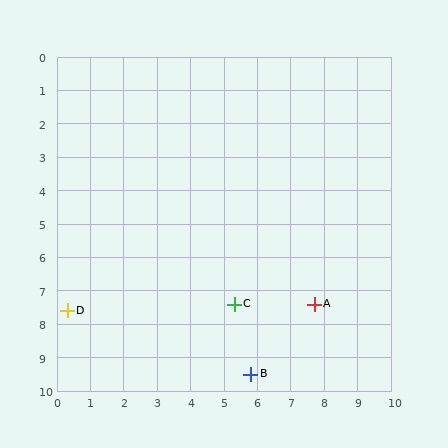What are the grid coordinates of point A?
Point A is at approximately (7.7, 7.4).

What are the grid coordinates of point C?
Point C is at approximately (5.3, 7.4).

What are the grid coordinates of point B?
Point B is at approximately (5.8, 9.5).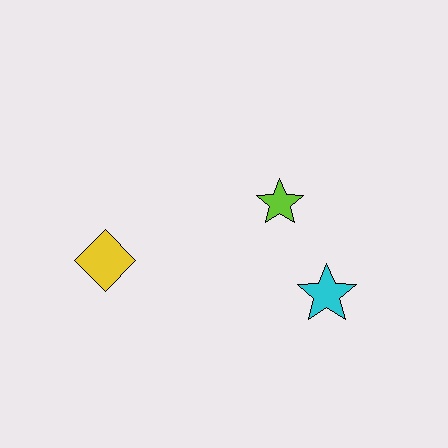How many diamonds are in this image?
There is 1 diamond.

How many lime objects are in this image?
There is 1 lime object.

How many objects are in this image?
There are 3 objects.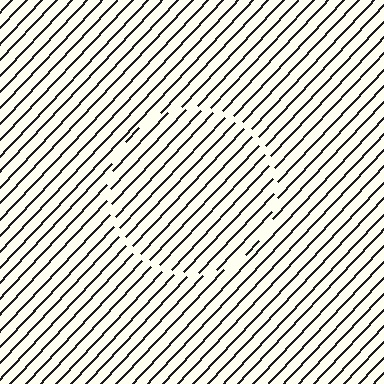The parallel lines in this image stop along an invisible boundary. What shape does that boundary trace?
An illusory circle. The interior of the shape contains the same grating, shifted by half a period — the contour is defined by the phase discontinuity where line-ends from the inner and outer gratings abut.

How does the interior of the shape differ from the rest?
The interior of the shape contains the same grating, shifted by half a period — the contour is defined by the phase discontinuity where line-ends from the inner and outer gratings abut.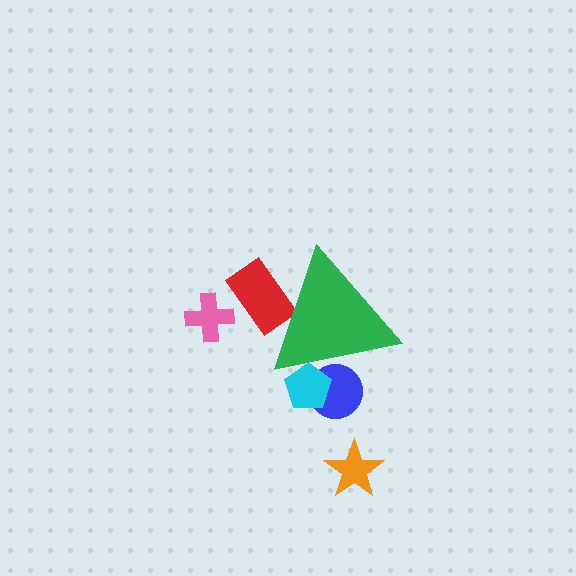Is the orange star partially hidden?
No, the orange star is fully visible.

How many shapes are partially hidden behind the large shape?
3 shapes are partially hidden.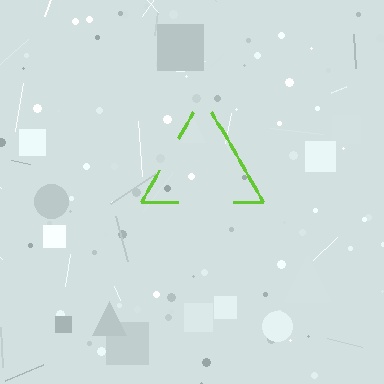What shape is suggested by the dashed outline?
The dashed outline suggests a triangle.